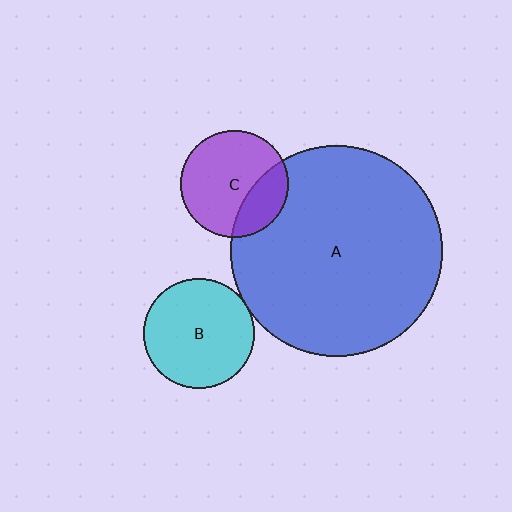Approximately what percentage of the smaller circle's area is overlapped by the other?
Approximately 5%.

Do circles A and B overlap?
Yes.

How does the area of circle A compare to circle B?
Approximately 3.7 times.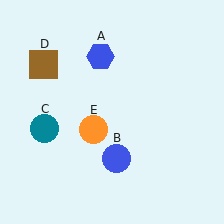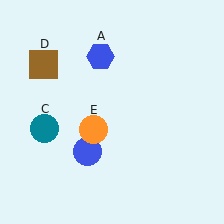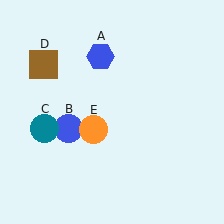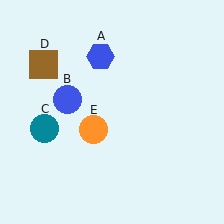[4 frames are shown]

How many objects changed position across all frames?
1 object changed position: blue circle (object B).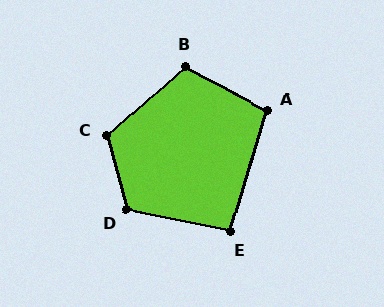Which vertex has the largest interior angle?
C, at approximately 117 degrees.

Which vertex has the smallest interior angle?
E, at approximately 95 degrees.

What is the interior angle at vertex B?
Approximately 111 degrees (obtuse).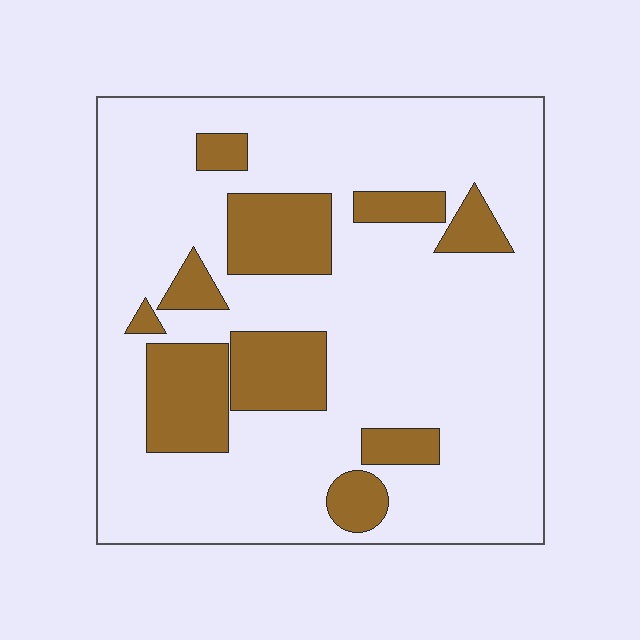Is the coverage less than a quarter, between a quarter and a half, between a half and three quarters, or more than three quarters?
Less than a quarter.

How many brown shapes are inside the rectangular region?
10.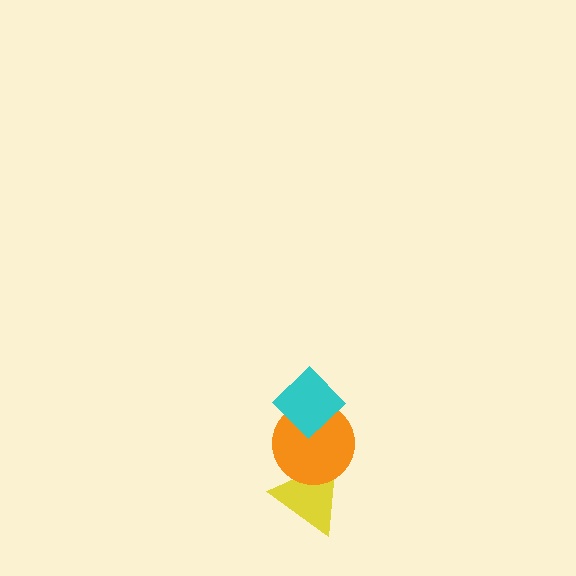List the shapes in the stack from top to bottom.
From top to bottom: the cyan diamond, the orange circle, the yellow triangle.